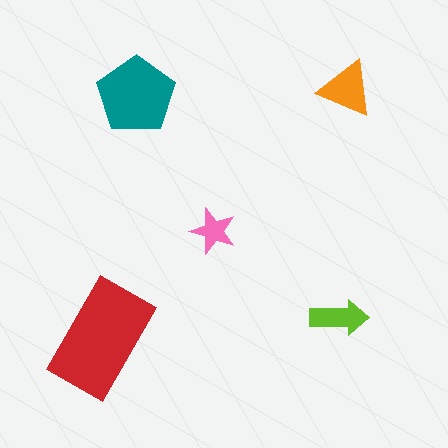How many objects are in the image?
There are 5 objects in the image.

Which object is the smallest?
The pink star.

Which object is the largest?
The red rectangle.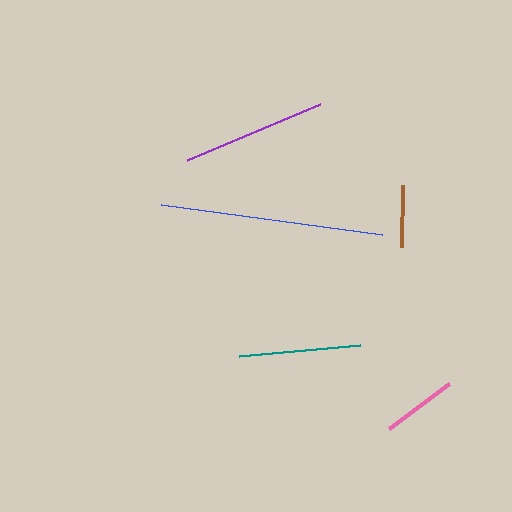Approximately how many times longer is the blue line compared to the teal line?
The blue line is approximately 1.8 times the length of the teal line.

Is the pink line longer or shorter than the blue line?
The blue line is longer than the pink line.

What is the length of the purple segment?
The purple segment is approximately 144 pixels long.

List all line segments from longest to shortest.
From longest to shortest: blue, purple, teal, pink, brown.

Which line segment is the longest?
The blue line is the longest at approximately 223 pixels.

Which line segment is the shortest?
The brown line is the shortest at approximately 62 pixels.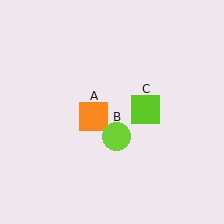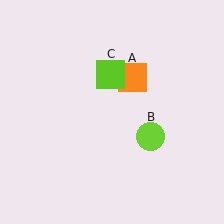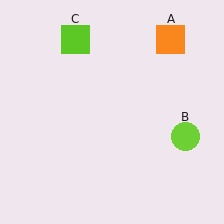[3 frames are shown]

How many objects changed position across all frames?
3 objects changed position: orange square (object A), lime circle (object B), lime square (object C).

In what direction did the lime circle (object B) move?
The lime circle (object B) moved right.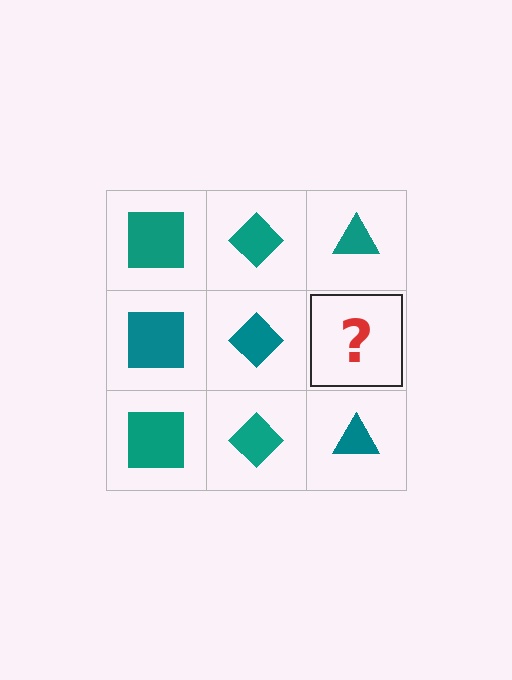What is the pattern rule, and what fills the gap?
The rule is that each column has a consistent shape. The gap should be filled with a teal triangle.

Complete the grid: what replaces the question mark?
The question mark should be replaced with a teal triangle.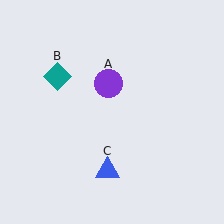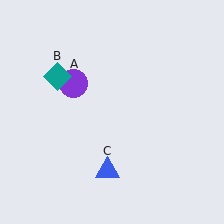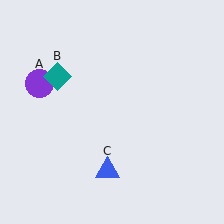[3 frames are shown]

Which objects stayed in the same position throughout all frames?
Teal diamond (object B) and blue triangle (object C) remained stationary.